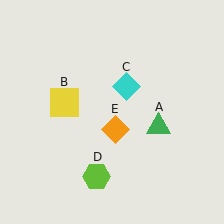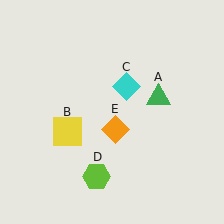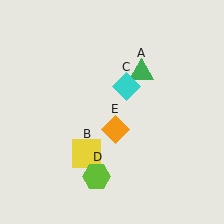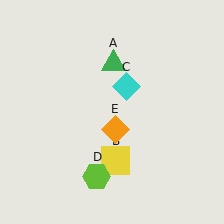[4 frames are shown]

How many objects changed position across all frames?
2 objects changed position: green triangle (object A), yellow square (object B).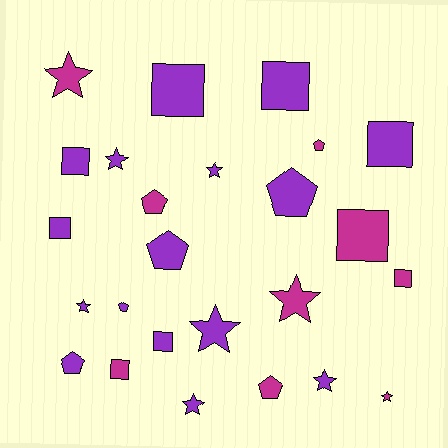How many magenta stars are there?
There are 3 magenta stars.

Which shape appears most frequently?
Star, with 9 objects.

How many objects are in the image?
There are 25 objects.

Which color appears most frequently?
Purple, with 16 objects.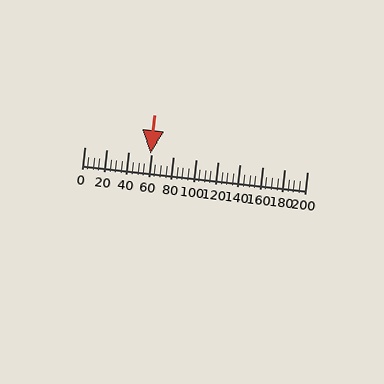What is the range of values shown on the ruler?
The ruler shows values from 0 to 200.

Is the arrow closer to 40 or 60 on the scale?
The arrow is closer to 60.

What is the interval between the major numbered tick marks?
The major tick marks are spaced 20 units apart.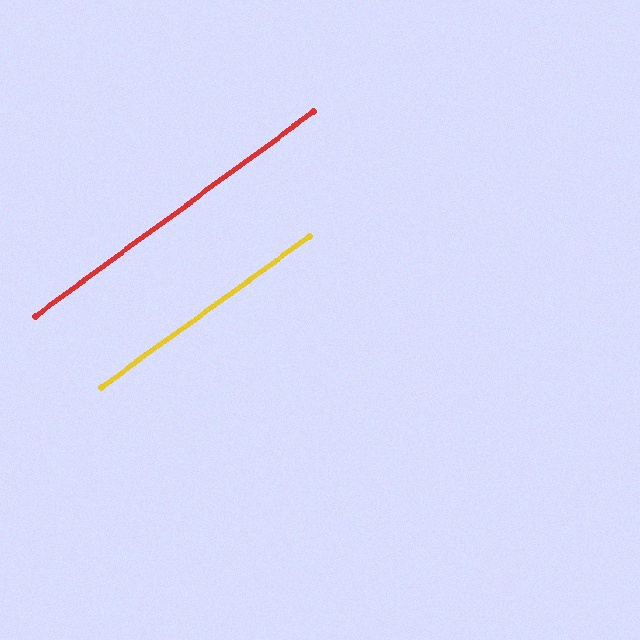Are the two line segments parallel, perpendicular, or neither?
Parallel — their directions differ by only 0.5°.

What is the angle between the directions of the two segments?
Approximately 1 degree.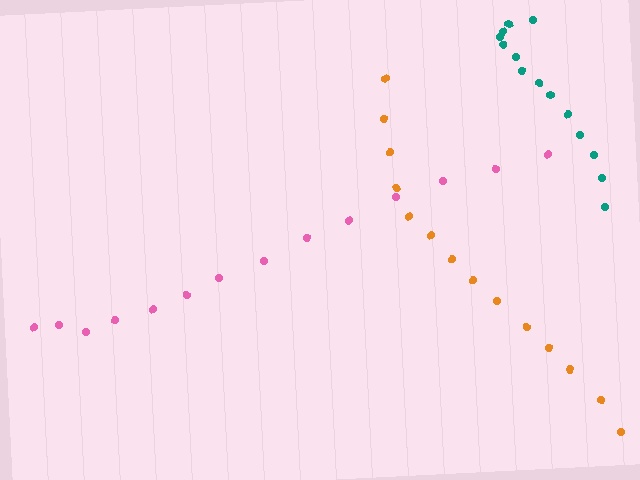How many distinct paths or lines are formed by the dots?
There are 3 distinct paths.